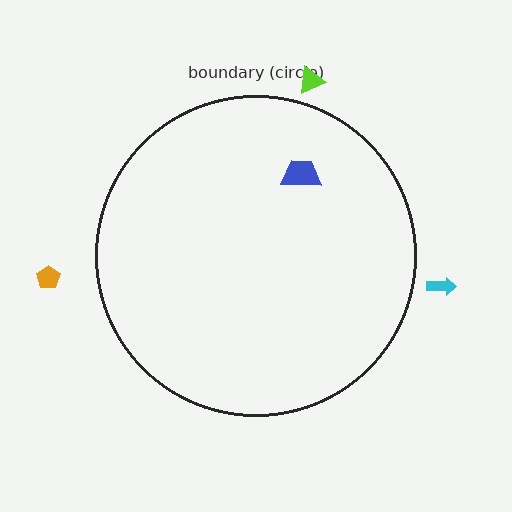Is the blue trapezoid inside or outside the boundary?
Inside.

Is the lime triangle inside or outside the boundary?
Outside.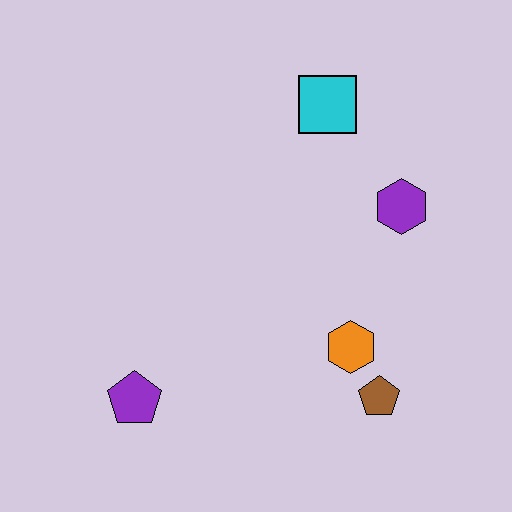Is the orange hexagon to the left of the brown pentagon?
Yes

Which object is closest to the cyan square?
The purple hexagon is closest to the cyan square.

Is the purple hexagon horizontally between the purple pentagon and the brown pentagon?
No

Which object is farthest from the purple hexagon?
The purple pentagon is farthest from the purple hexagon.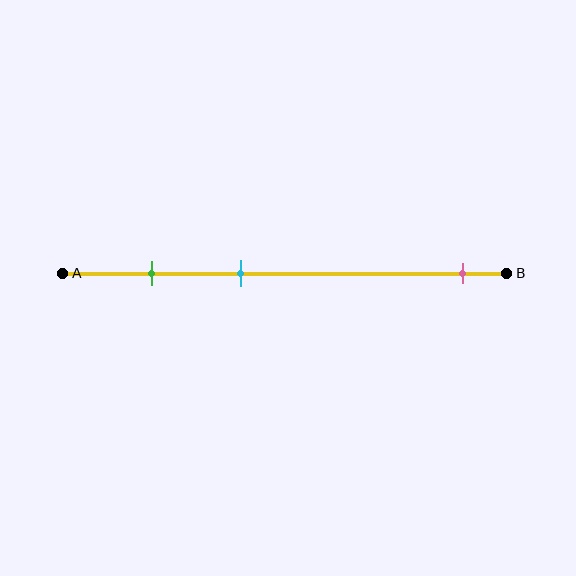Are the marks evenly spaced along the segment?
No, the marks are not evenly spaced.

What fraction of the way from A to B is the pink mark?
The pink mark is approximately 90% (0.9) of the way from A to B.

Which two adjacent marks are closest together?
The green and cyan marks are the closest adjacent pair.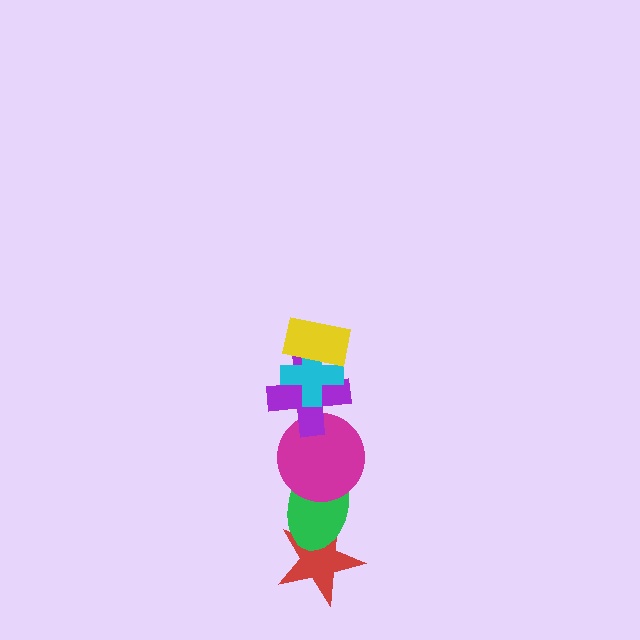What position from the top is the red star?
The red star is 6th from the top.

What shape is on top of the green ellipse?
The magenta circle is on top of the green ellipse.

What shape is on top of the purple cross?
The cyan cross is on top of the purple cross.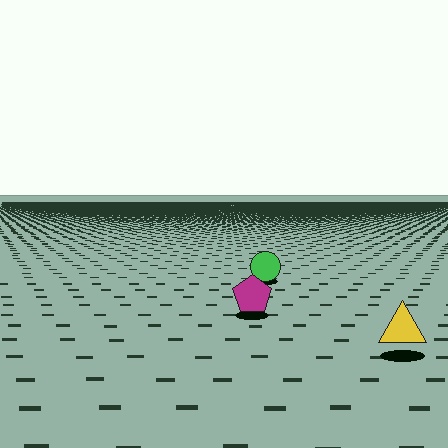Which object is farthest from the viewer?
The green circle is farthest from the viewer. It appears smaller and the ground texture around it is denser.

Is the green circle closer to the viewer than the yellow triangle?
No. The yellow triangle is closer — you can tell from the texture gradient: the ground texture is coarser near it.